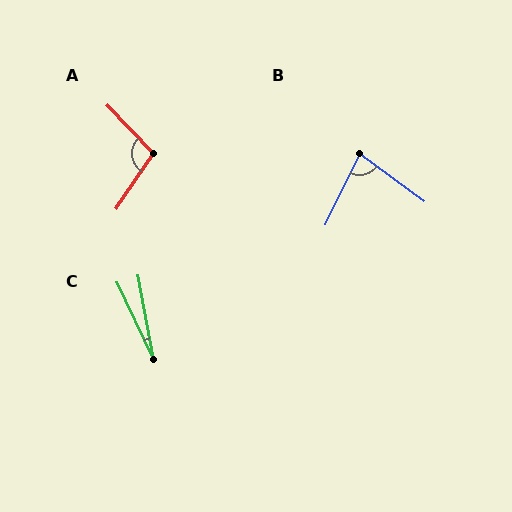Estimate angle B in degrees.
Approximately 79 degrees.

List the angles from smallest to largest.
C (15°), B (79°), A (102°).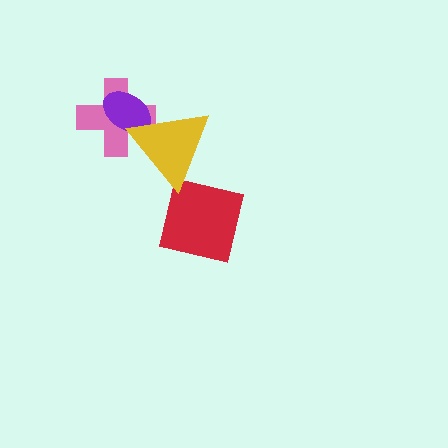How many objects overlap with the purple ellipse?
2 objects overlap with the purple ellipse.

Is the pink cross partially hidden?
Yes, it is partially covered by another shape.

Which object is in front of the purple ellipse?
The yellow triangle is in front of the purple ellipse.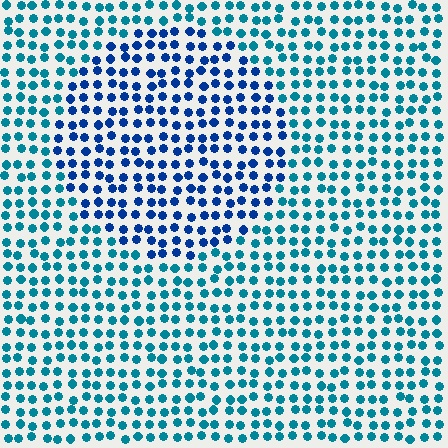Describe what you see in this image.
The image is filled with small teal elements in a uniform arrangement. A circle-shaped region is visible where the elements are tinted to a slightly different hue, forming a subtle color boundary.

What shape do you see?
I see a circle.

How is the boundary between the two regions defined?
The boundary is defined purely by a slight shift in hue (about 32 degrees). Spacing, size, and orientation are identical on both sides.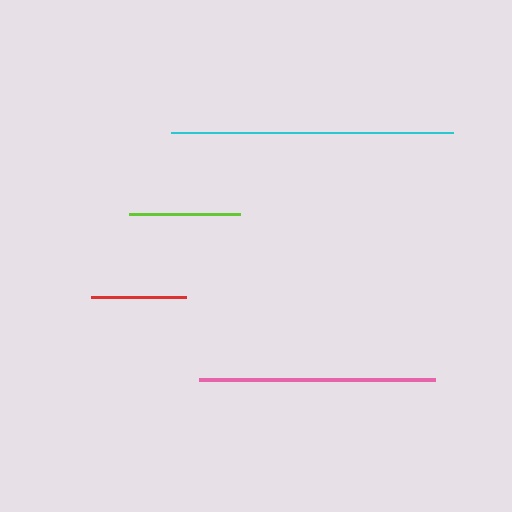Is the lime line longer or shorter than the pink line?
The pink line is longer than the lime line.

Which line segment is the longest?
The cyan line is the longest at approximately 282 pixels.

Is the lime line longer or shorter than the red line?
The lime line is longer than the red line.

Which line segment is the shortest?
The red line is the shortest at approximately 95 pixels.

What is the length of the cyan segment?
The cyan segment is approximately 282 pixels long.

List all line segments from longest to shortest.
From longest to shortest: cyan, pink, lime, red.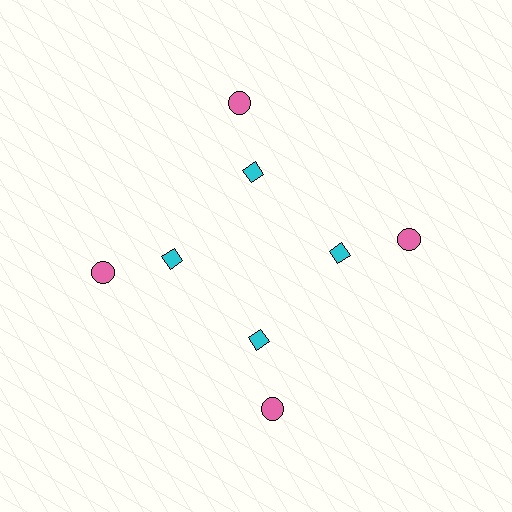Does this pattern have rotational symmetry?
Yes, this pattern has 4-fold rotational symmetry. It looks the same after rotating 90 degrees around the center.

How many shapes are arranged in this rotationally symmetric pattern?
There are 8 shapes, arranged in 4 groups of 2.